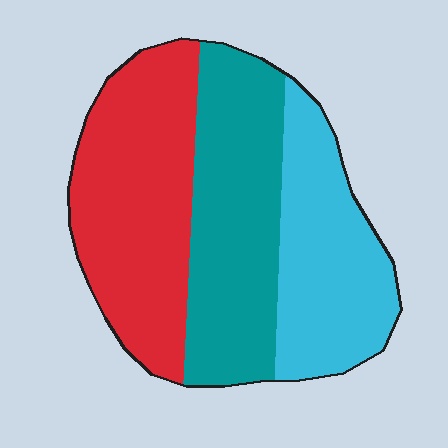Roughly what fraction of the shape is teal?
Teal takes up between a quarter and a half of the shape.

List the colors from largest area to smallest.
From largest to smallest: red, teal, cyan.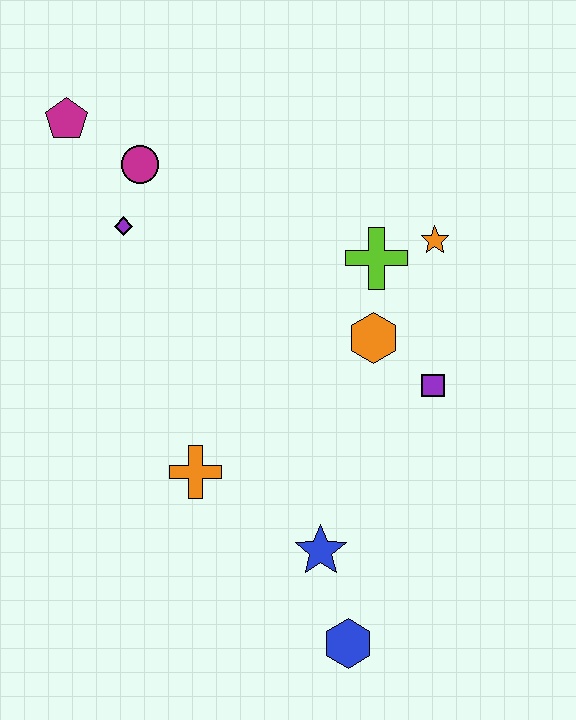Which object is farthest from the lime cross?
The blue hexagon is farthest from the lime cross.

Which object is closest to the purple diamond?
The magenta circle is closest to the purple diamond.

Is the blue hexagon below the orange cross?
Yes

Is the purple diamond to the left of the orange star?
Yes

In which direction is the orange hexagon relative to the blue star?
The orange hexagon is above the blue star.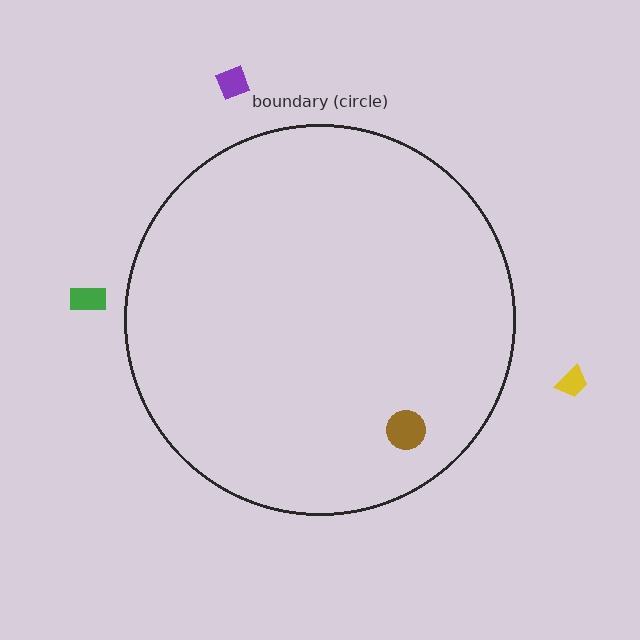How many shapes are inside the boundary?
1 inside, 3 outside.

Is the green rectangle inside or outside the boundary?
Outside.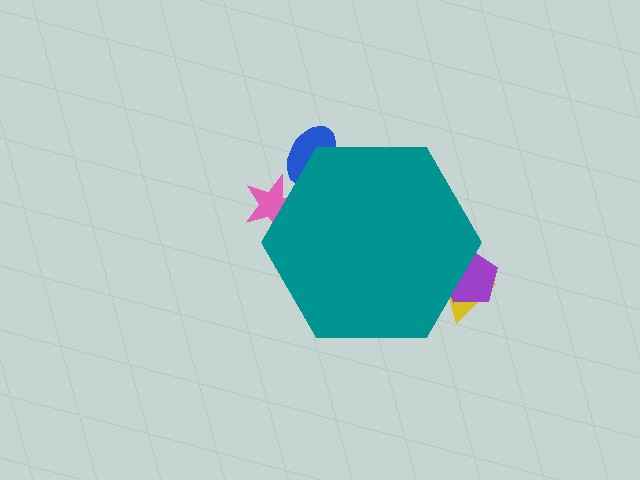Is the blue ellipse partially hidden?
Yes, the blue ellipse is partially hidden behind the teal hexagon.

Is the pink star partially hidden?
Yes, the pink star is partially hidden behind the teal hexagon.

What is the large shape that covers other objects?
A teal hexagon.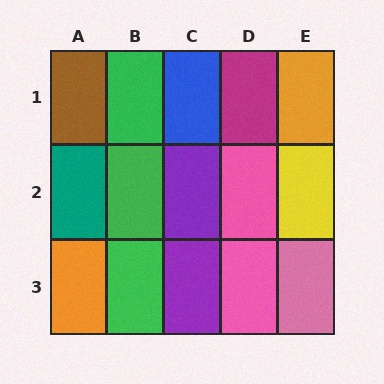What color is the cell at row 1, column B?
Green.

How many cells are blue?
1 cell is blue.